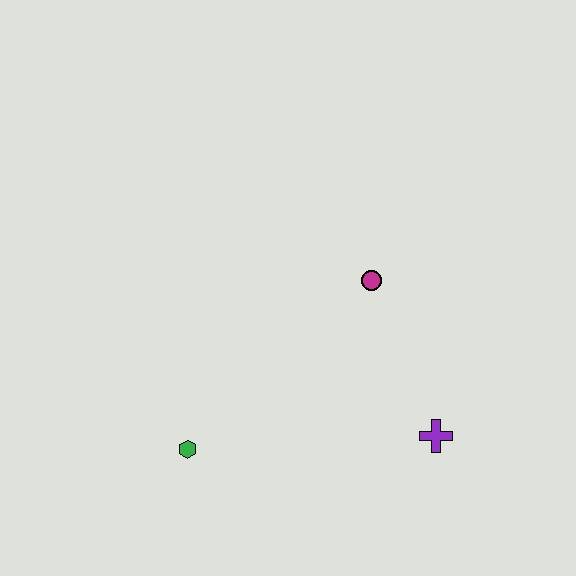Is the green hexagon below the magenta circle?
Yes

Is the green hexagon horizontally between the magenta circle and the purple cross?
No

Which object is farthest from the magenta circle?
The green hexagon is farthest from the magenta circle.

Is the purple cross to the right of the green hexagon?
Yes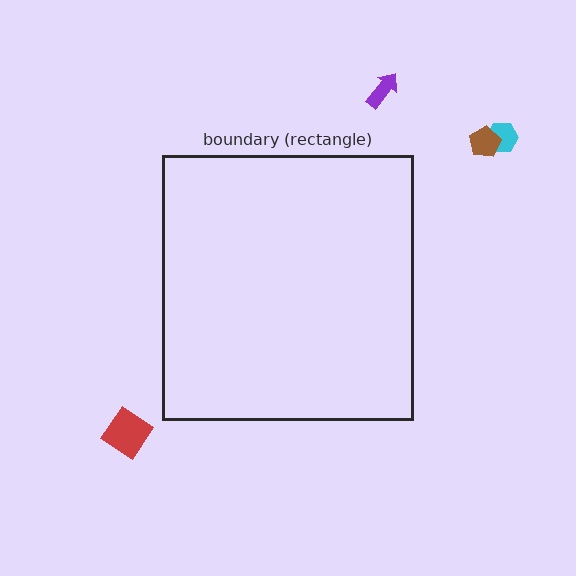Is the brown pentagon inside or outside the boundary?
Outside.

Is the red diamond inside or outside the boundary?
Outside.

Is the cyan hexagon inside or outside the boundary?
Outside.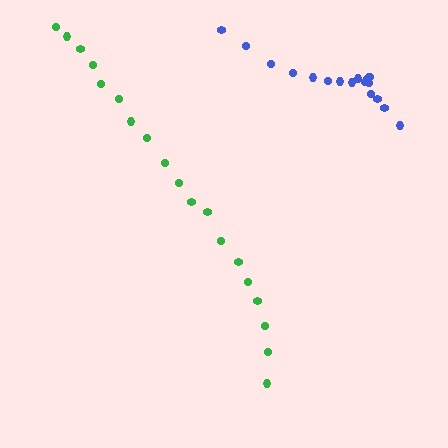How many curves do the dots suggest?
There are 2 distinct paths.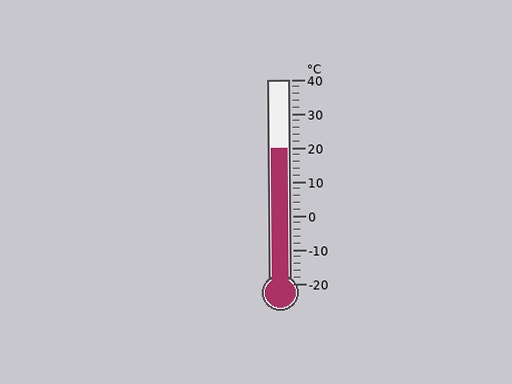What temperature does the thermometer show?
The thermometer shows approximately 20°C.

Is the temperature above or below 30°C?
The temperature is below 30°C.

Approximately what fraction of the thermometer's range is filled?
The thermometer is filled to approximately 65% of its range.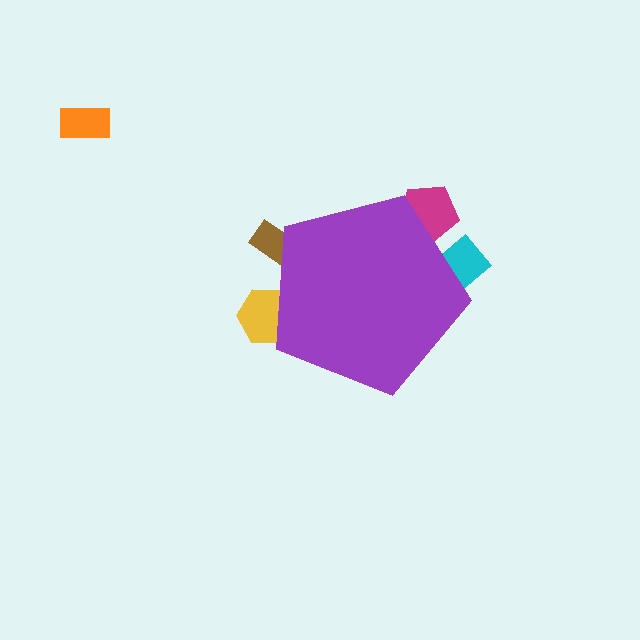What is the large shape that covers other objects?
A purple pentagon.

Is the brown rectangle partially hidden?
Yes, the brown rectangle is partially hidden behind the purple pentagon.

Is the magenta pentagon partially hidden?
Yes, the magenta pentagon is partially hidden behind the purple pentagon.